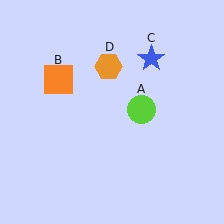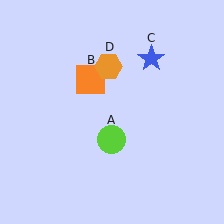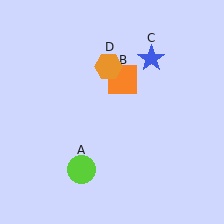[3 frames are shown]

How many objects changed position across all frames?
2 objects changed position: lime circle (object A), orange square (object B).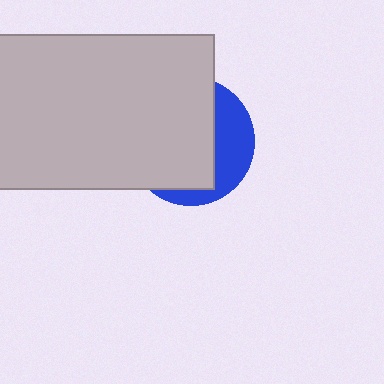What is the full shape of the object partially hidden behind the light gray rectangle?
The partially hidden object is a blue circle.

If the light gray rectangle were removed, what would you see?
You would see the complete blue circle.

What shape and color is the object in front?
The object in front is a light gray rectangle.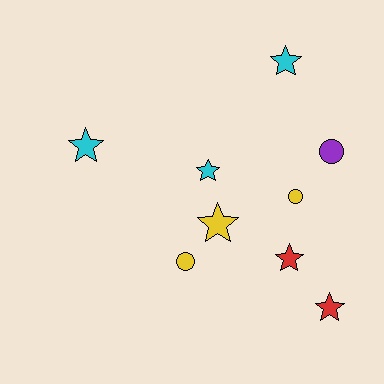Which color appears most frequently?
Yellow, with 3 objects.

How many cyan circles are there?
There are no cyan circles.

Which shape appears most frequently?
Star, with 6 objects.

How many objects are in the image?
There are 9 objects.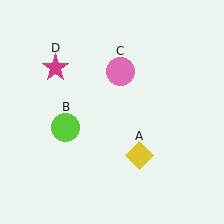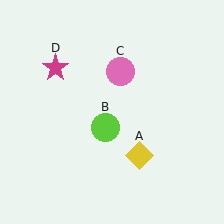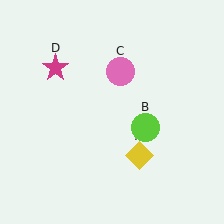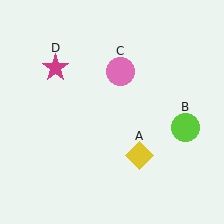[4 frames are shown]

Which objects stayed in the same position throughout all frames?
Yellow diamond (object A) and pink circle (object C) and magenta star (object D) remained stationary.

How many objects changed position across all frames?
1 object changed position: lime circle (object B).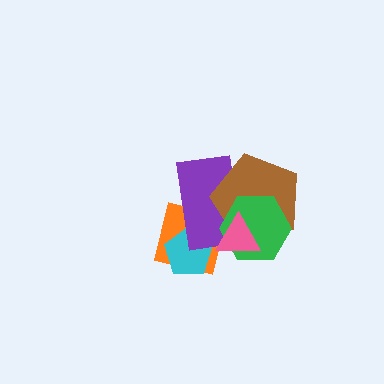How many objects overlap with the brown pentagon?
4 objects overlap with the brown pentagon.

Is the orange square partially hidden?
Yes, it is partially covered by another shape.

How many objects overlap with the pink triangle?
4 objects overlap with the pink triangle.